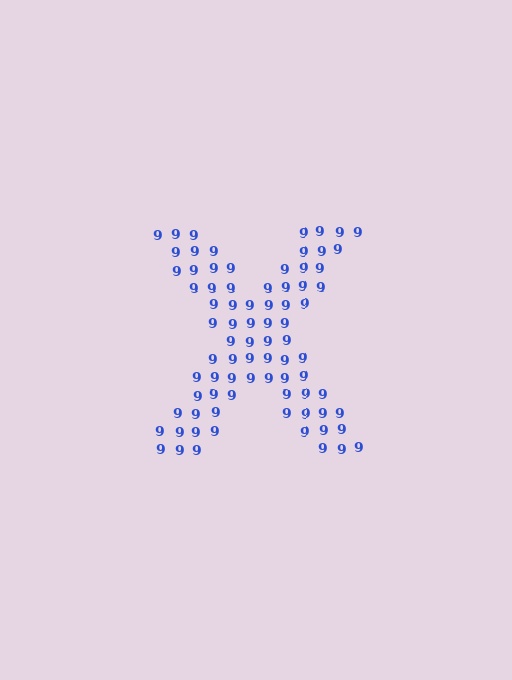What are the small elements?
The small elements are digit 9's.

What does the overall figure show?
The overall figure shows the letter X.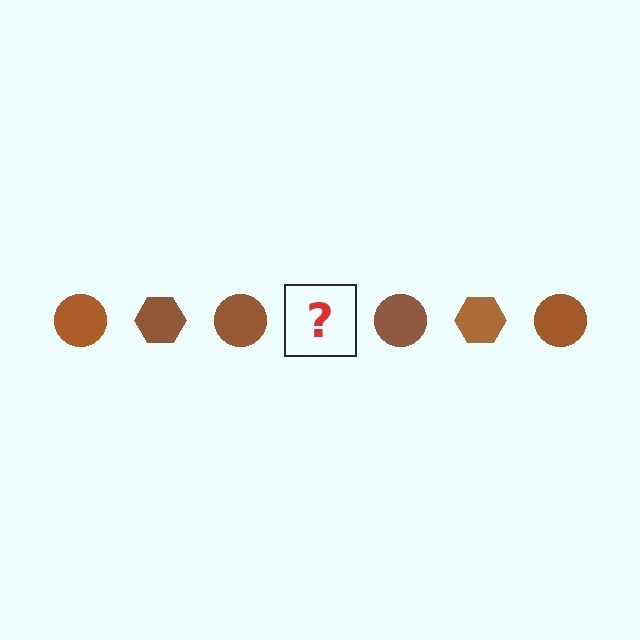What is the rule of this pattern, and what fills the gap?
The rule is that the pattern cycles through circle, hexagon shapes in brown. The gap should be filled with a brown hexagon.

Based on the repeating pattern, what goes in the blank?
The blank should be a brown hexagon.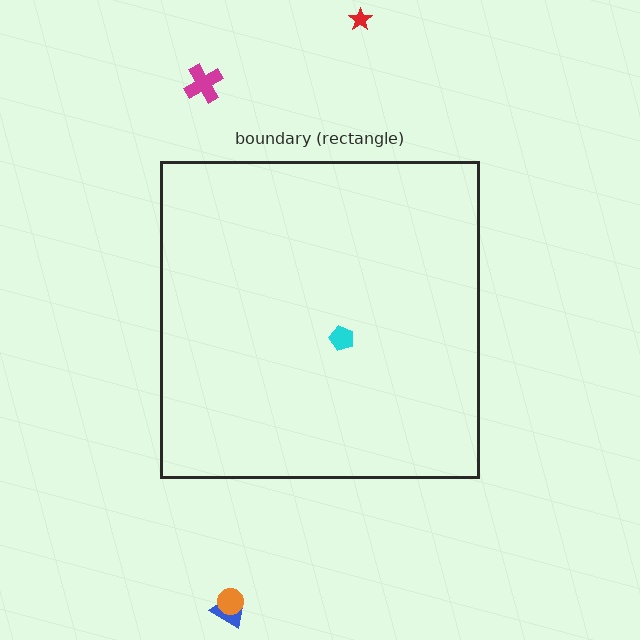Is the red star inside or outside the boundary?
Outside.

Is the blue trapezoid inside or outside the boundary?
Outside.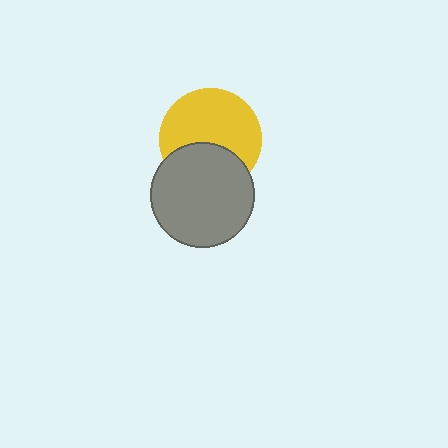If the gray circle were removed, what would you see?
You would see the complete yellow circle.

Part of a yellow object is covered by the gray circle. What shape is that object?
It is a circle.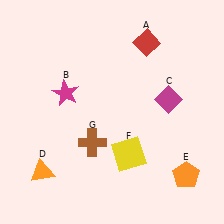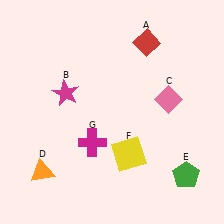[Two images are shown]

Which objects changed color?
C changed from magenta to pink. E changed from orange to green. G changed from brown to magenta.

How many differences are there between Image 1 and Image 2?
There are 3 differences between the two images.